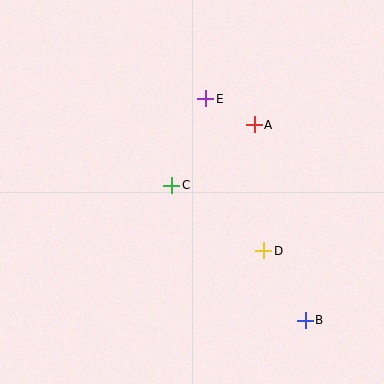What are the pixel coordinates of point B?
Point B is at (305, 320).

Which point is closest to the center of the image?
Point C at (172, 185) is closest to the center.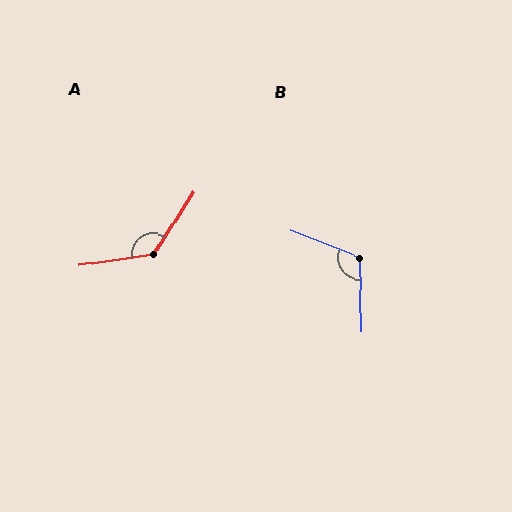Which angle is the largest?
A, at approximately 130 degrees.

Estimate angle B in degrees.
Approximately 113 degrees.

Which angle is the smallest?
B, at approximately 113 degrees.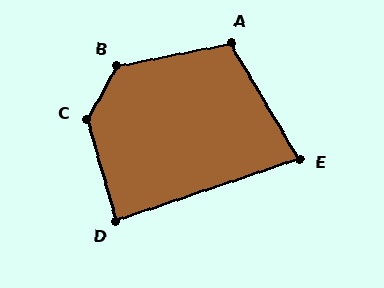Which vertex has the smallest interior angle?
E, at approximately 78 degrees.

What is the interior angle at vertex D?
Approximately 88 degrees (approximately right).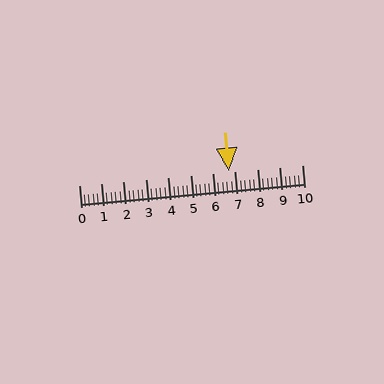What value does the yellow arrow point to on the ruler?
The yellow arrow points to approximately 6.7.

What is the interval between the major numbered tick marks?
The major tick marks are spaced 1 units apart.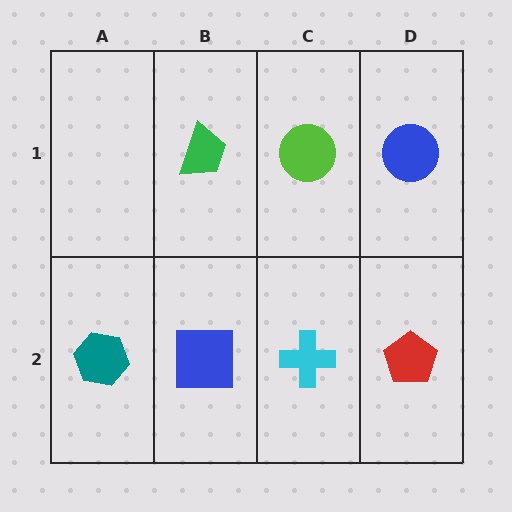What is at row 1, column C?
A lime circle.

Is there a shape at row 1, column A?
No, that cell is empty.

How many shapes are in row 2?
4 shapes.